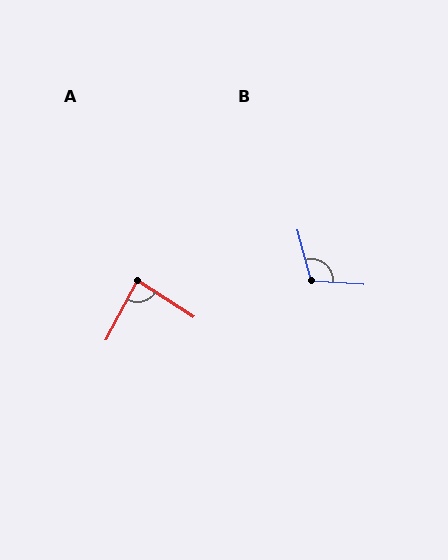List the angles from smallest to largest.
A (85°), B (109°).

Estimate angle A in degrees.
Approximately 85 degrees.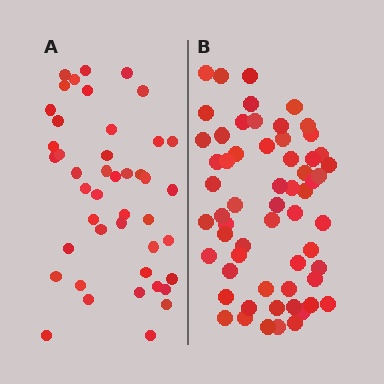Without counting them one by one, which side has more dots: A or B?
Region B (the right region) has more dots.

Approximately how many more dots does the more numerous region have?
Region B has approximately 15 more dots than region A.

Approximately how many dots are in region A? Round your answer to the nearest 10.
About 40 dots. (The exact count is 44, which rounds to 40.)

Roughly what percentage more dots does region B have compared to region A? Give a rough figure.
About 35% more.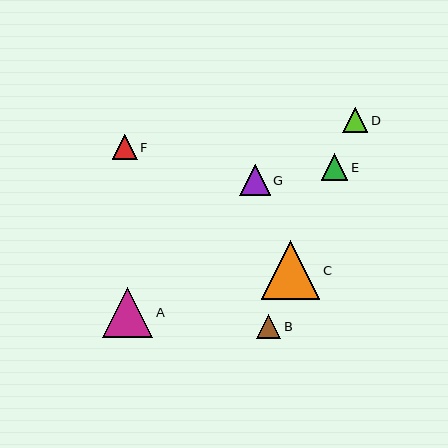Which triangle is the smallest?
Triangle B is the smallest with a size of approximately 24 pixels.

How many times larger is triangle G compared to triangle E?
Triangle G is approximately 1.2 times the size of triangle E.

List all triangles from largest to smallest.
From largest to smallest: C, A, G, E, F, D, B.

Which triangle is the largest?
Triangle C is the largest with a size of approximately 59 pixels.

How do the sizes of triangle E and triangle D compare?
Triangle E and triangle D are approximately the same size.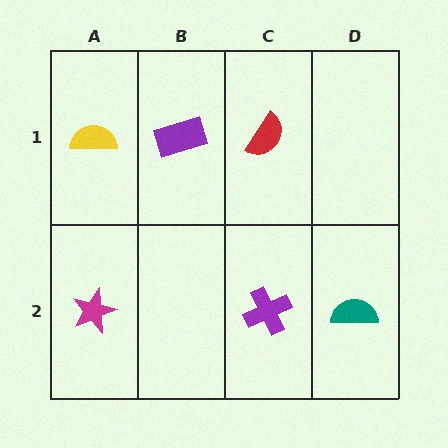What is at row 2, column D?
A teal semicircle.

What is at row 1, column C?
A red semicircle.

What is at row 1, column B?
A purple rectangle.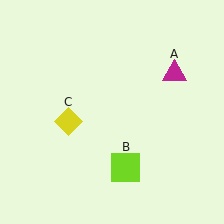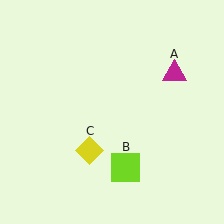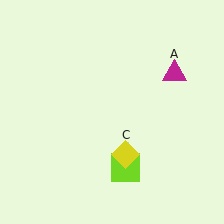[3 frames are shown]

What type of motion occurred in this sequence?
The yellow diamond (object C) rotated counterclockwise around the center of the scene.